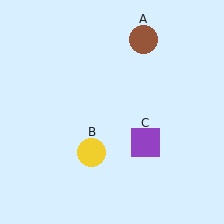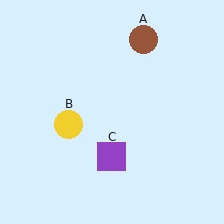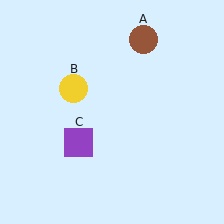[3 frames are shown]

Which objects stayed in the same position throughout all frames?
Brown circle (object A) remained stationary.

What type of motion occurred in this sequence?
The yellow circle (object B), purple square (object C) rotated clockwise around the center of the scene.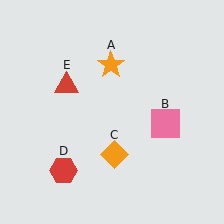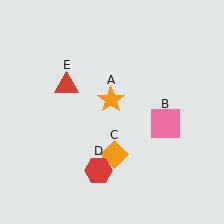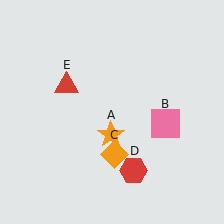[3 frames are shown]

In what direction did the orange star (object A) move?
The orange star (object A) moved down.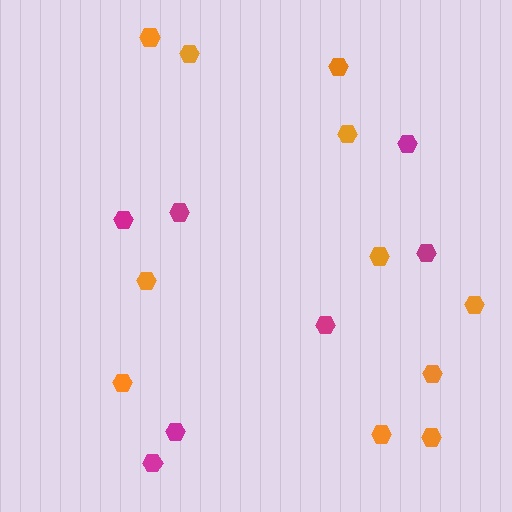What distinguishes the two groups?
There are 2 groups: one group of magenta hexagons (7) and one group of orange hexagons (11).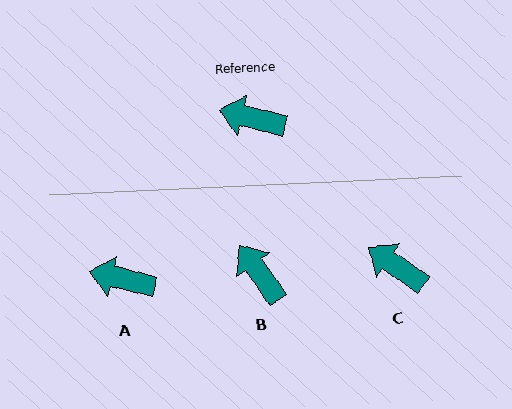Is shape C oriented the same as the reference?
No, it is off by about 21 degrees.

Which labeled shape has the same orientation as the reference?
A.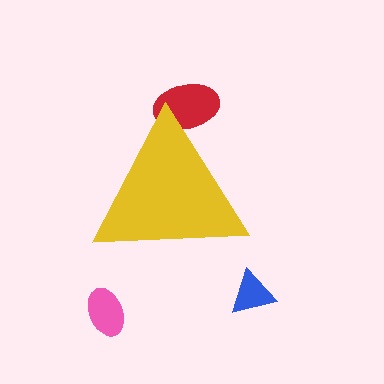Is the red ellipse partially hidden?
Yes, the red ellipse is partially hidden behind the yellow triangle.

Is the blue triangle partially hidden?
No, the blue triangle is fully visible.